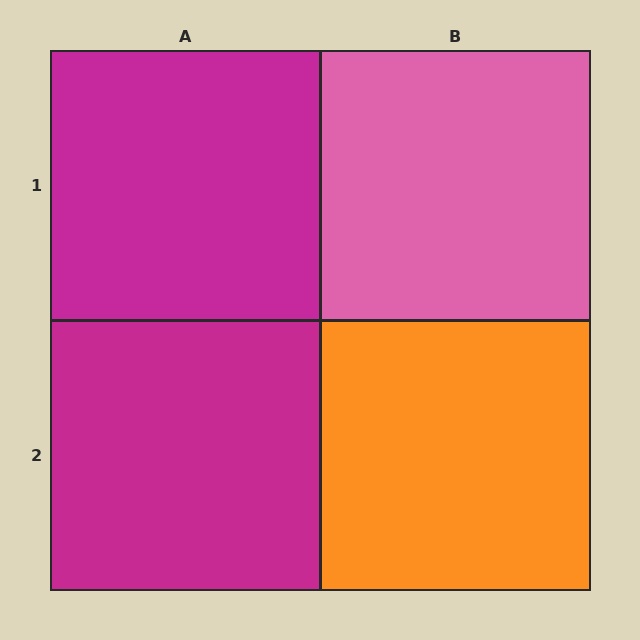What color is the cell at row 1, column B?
Pink.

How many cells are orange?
1 cell is orange.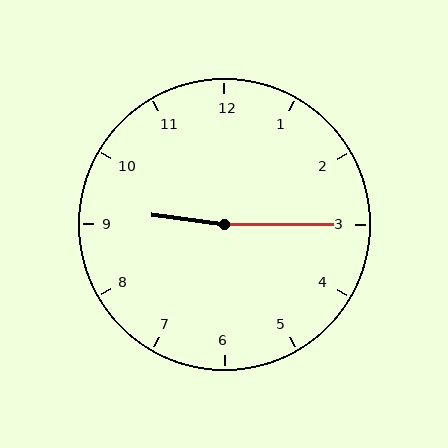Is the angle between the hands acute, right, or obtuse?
It is obtuse.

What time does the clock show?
9:15.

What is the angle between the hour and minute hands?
Approximately 172 degrees.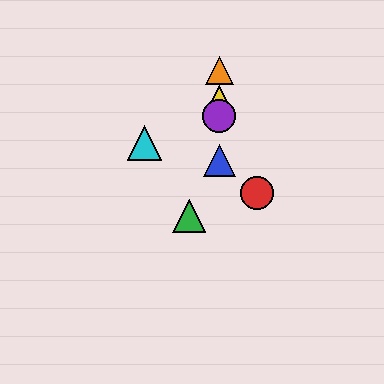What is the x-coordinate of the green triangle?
The green triangle is at x≈189.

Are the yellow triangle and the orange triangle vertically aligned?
Yes, both are at x≈219.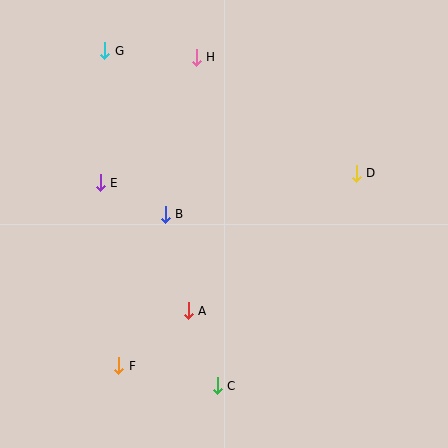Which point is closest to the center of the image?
Point B at (165, 214) is closest to the center.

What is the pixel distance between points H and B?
The distance between H and B is 160 pixels.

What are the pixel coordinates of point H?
Point H is at (196, 57).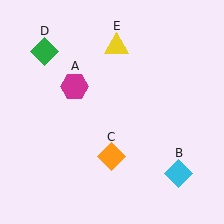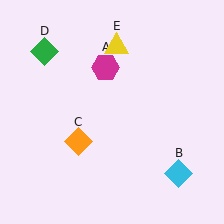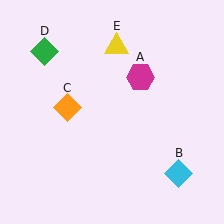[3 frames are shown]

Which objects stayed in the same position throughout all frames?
Cyan diamond (object B) and green diamond (object D) and yellow triangle (object E) remained stationary.